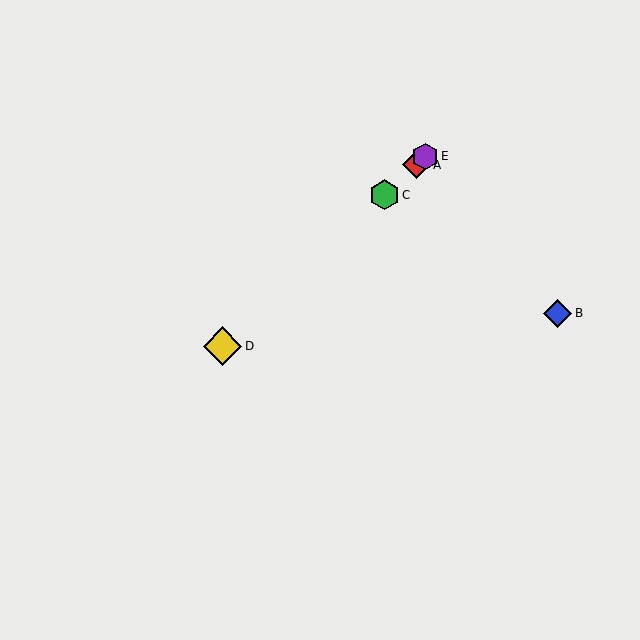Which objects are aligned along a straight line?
Objects A, C, D, E are aligned along a straight line.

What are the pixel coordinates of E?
Object E is at (425, 156).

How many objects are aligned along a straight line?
4 objects (A, C, D, E) are aligned along a straight line.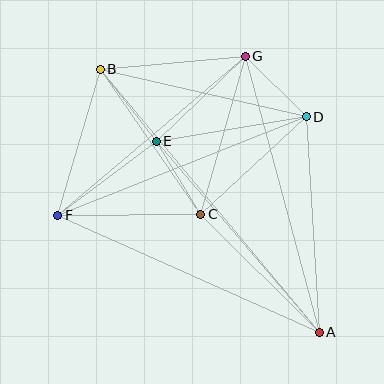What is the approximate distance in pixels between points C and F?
The distance between C and F is approximately 143 pixels.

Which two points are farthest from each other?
Points A and B are farthest from each other.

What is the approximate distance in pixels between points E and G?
The distance between E and G is approximately 123 pixels.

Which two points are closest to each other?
Points C and E are closest to each other.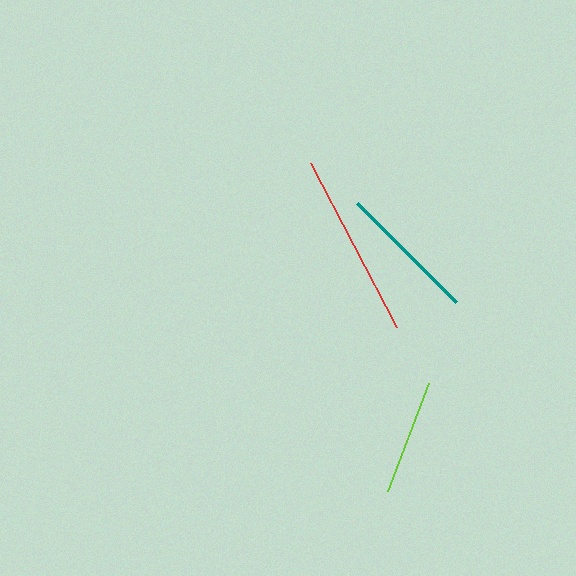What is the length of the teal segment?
The teal segment is approximately 140 pixels long.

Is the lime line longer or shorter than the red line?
The red line is longer than the lime line.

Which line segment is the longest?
The red line is the longest at approximately 185 pixels.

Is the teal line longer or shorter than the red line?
The red line is longer than the teal line.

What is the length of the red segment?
The red segment is approximately 185 pixels long.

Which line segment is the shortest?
The lime line is the shortest at approximately 115 pixels.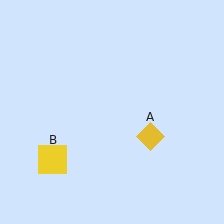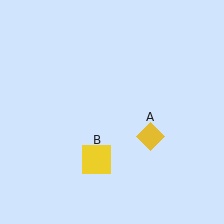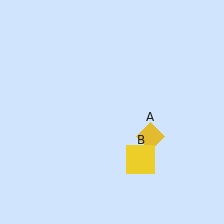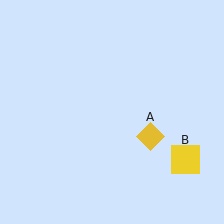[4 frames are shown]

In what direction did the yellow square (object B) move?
The yellow square (object B) moved right.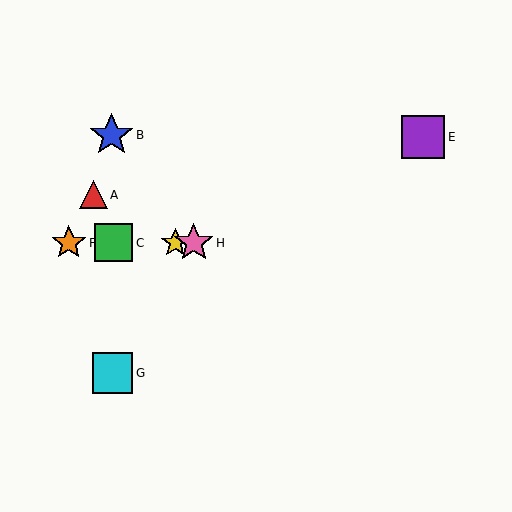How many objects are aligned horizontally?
4 objects (C, D, F, H) are aligned horizontally.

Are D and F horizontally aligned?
Yes, both are at y≈243.